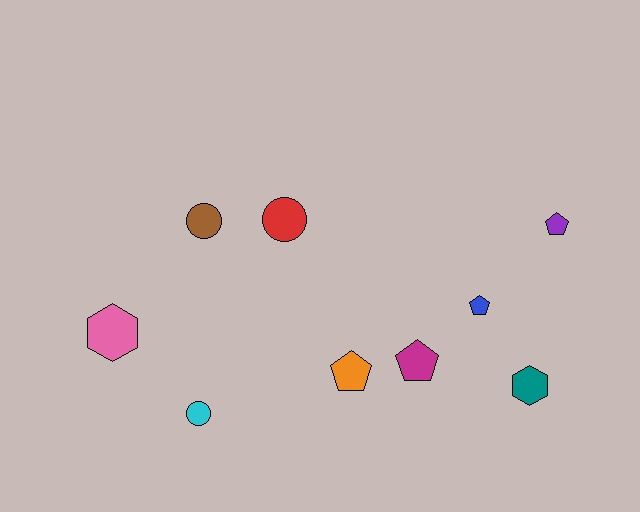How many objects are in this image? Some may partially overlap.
There are 9 objects.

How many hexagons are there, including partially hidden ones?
There are 2 hexagons.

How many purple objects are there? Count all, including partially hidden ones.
There is 1 purple object.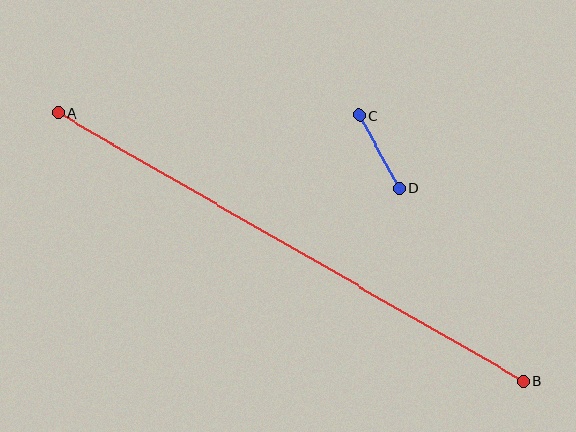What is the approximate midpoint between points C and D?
The midpoint is at approximately (379, 152) pixels.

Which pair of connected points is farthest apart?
Points A and B are farthest apart.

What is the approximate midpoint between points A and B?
The midpoint is at approximately (291, 247) pixels.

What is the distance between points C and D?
The distance is approximately 83 pixels.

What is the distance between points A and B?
The distance is approximately 537 pixels.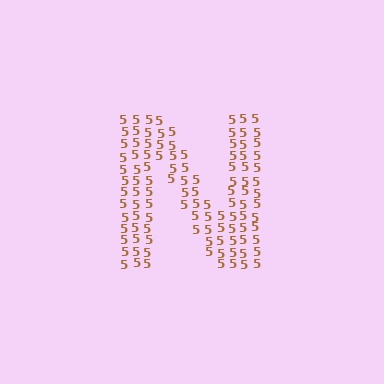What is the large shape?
The large shape is the letter N.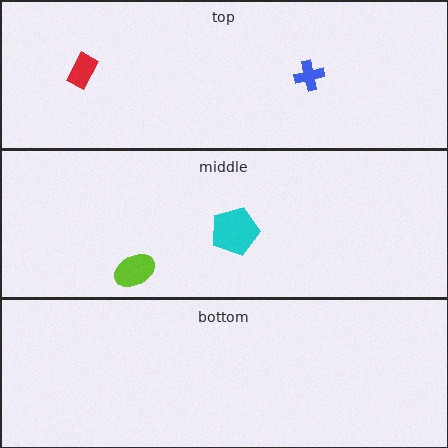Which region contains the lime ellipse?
The middle region.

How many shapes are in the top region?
2.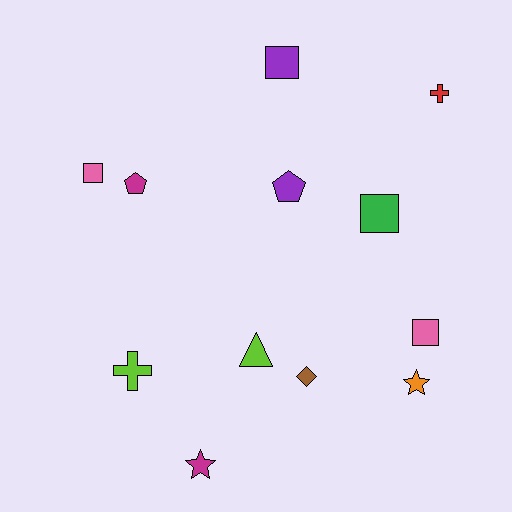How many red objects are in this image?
There is 1 red object.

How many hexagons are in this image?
There are no hexagons.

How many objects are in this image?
There are 12 objects.